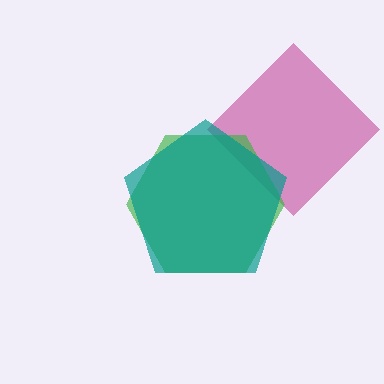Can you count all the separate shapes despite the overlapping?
Yes, there are 3 separate shapes.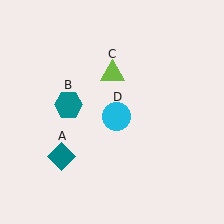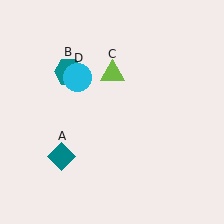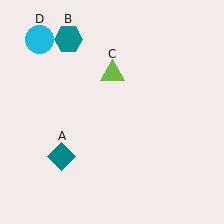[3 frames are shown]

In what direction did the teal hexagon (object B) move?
The teal hexagon (object B) moved up.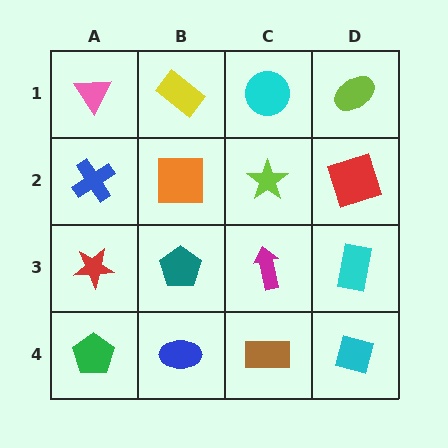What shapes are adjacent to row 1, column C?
A lime star (row 2, column C), a yellow rectangle (row 1, column B), a lime ellipse (row 1, column D).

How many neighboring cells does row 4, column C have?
3.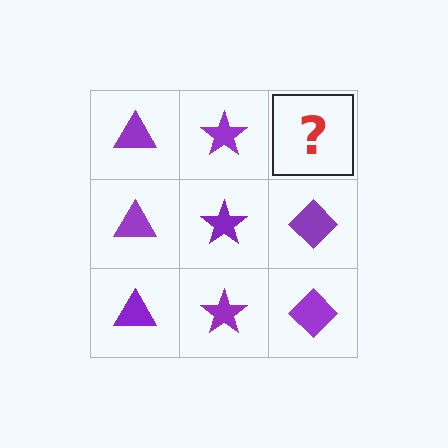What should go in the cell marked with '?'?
The missing cell should contain a purple diamond.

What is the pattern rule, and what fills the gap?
The rule is that each column has a consistent shape. The gap should be filled with a purple diamond.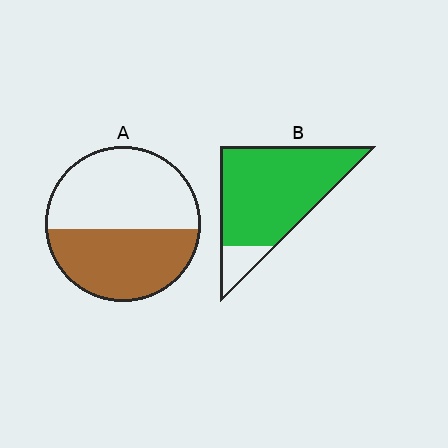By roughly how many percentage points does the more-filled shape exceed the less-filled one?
By roughly 40 percentage points (B over A).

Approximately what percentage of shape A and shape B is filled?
A is approximately 45% and B is approximately 85%.